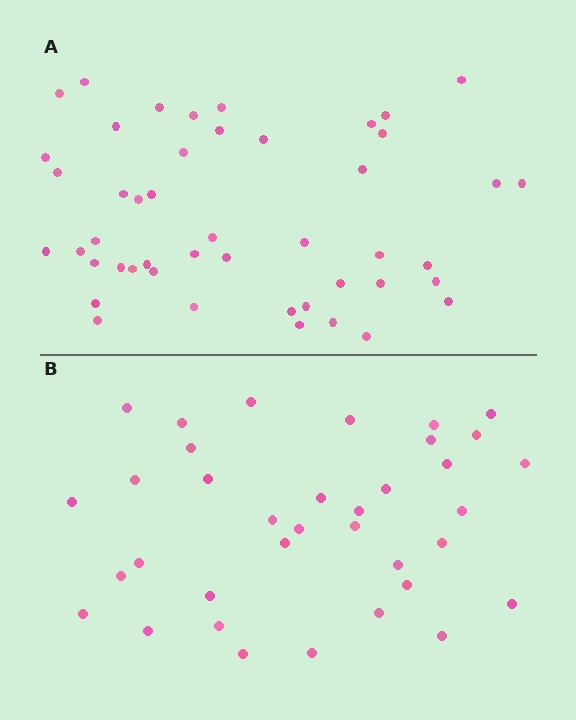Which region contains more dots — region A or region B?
Region A (the top region) has more dots.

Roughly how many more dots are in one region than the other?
Region A has roughly 12 or so more dots than region B.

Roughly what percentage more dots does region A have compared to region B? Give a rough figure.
About 30% more.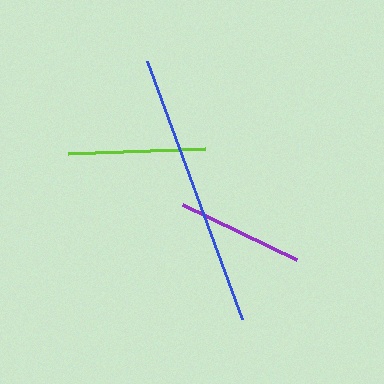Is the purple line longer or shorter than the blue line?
The blue line is longer than the purple line.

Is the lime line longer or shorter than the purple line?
The lime line is longer than the purple line.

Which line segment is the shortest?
The purple line is the shortest at approximately 126 pixels.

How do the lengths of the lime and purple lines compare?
The lime and purple lines are approximately the same length.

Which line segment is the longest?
The blue line is the longest at approximately 275 pixels.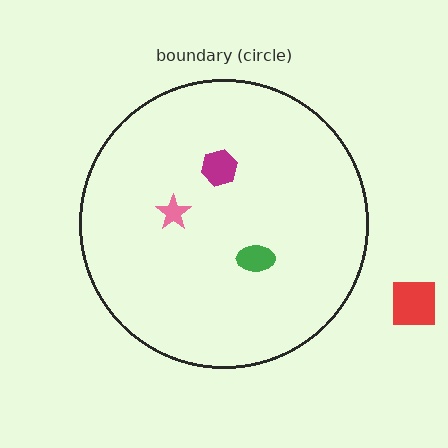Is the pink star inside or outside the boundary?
Inside.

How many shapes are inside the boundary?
3 inside, 1 outside.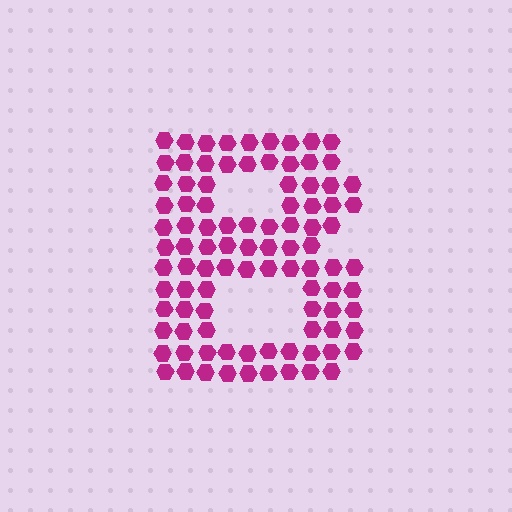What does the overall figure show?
The overall figure shows the letter B.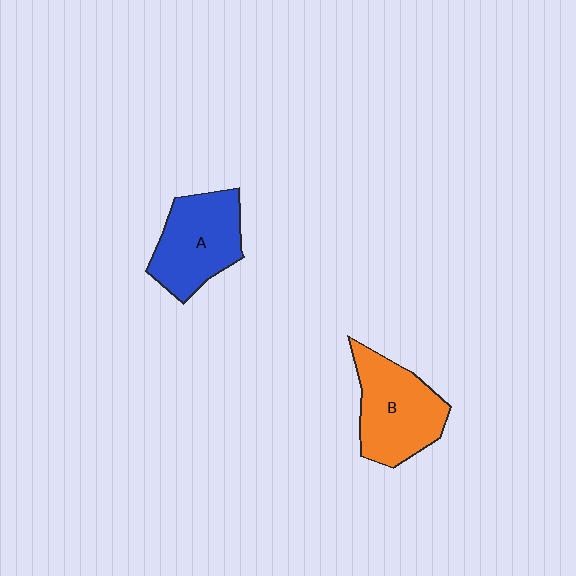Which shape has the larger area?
Shape B (orange).